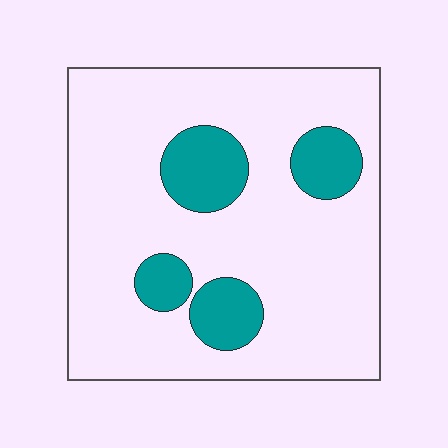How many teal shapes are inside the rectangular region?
4.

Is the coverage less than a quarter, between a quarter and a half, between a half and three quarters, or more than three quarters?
Less than a quarter.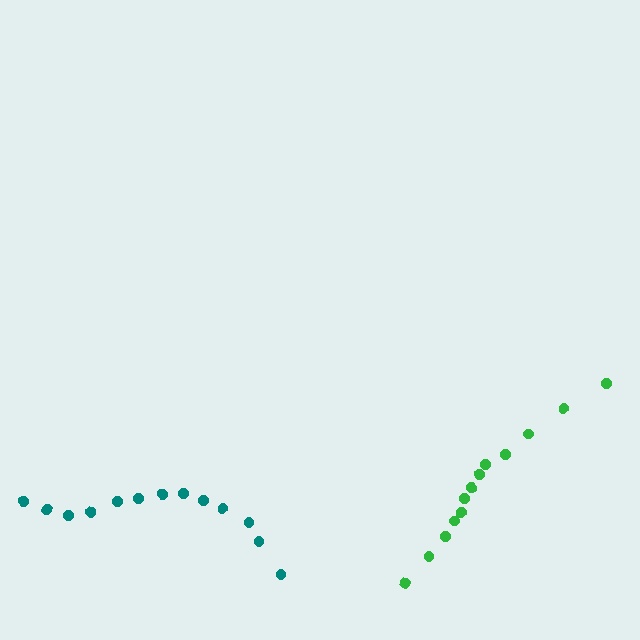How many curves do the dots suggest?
There are 2 distinct paths.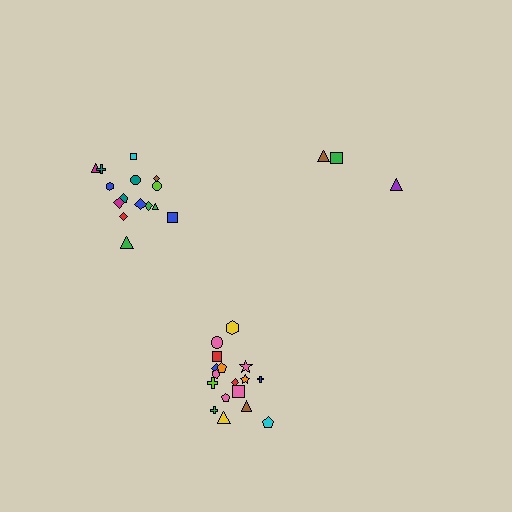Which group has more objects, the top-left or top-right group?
The top-left group.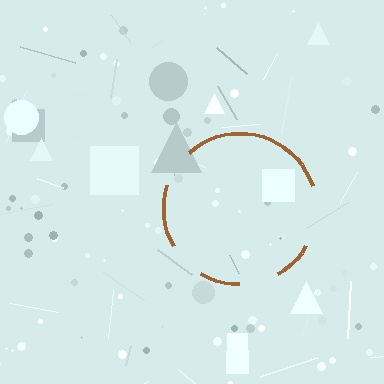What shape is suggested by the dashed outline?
The dashed outline suggests a circle.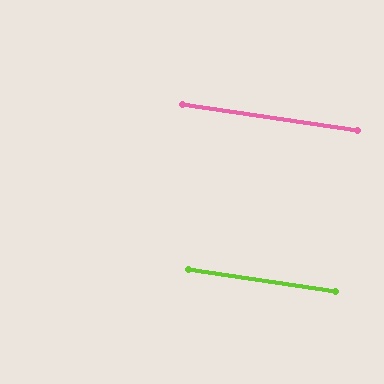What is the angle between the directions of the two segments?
Approximately 0 degrees.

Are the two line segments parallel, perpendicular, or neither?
Parallel — their directions differ by only 0.2°.